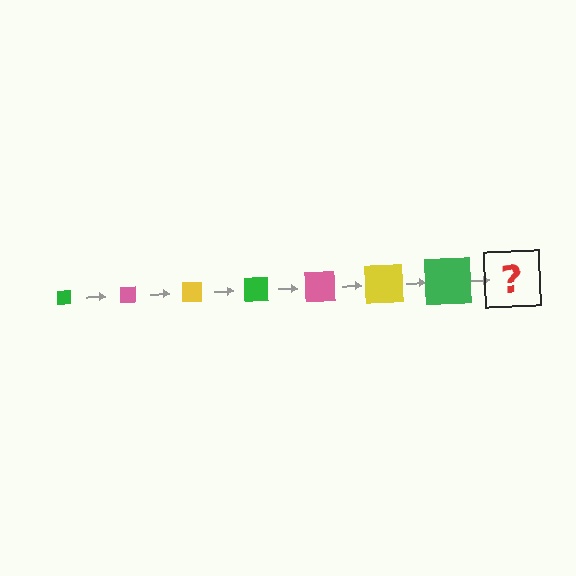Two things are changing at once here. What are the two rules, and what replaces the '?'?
The two rules are that the square grows larger each step and the color cycles through green, pink, and yellow. The '?' should be a pink square, larger than the previous one.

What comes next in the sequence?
The next element should be a pink square, larger than the previous one.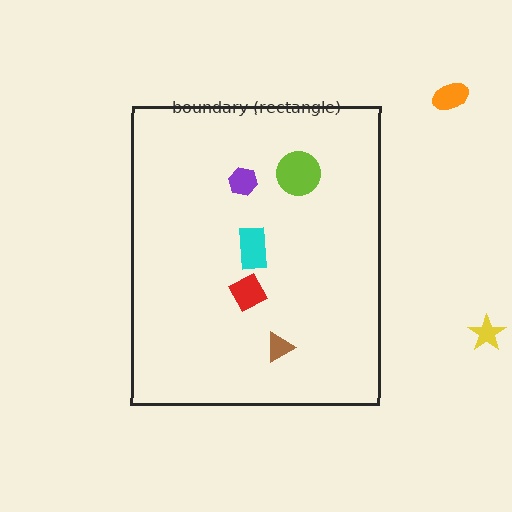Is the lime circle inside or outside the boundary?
Inside.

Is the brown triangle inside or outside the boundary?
Inside.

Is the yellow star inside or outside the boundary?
Outside.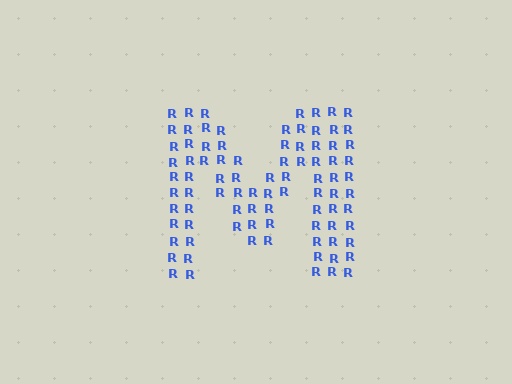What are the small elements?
The small elements are letter R's.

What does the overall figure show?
The overall figure shows the letter M.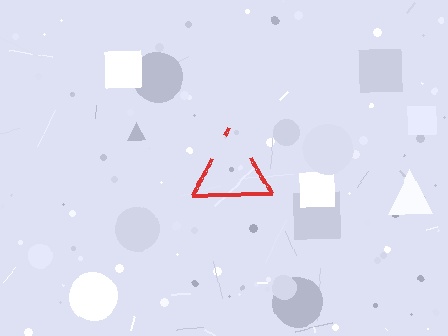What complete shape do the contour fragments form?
The contour fragments form a triangle.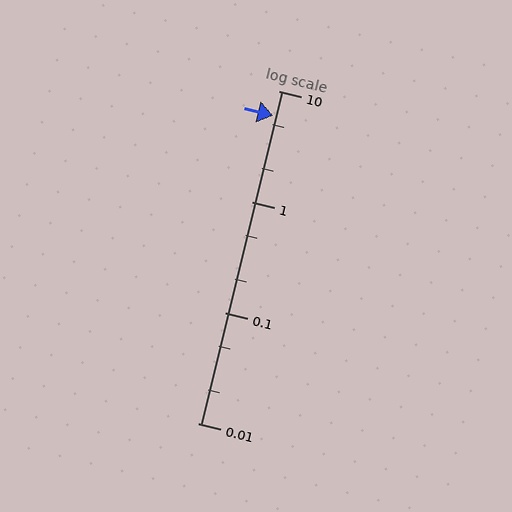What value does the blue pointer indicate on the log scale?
The pointer indicates approximately 6.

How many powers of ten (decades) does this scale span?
The scale spans 3 decades, from 0.01 to 10.